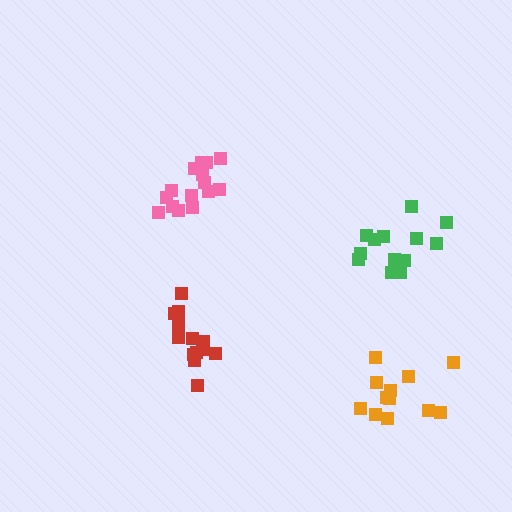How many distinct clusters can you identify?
There are 4 distinct clusters.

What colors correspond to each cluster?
The clusters are colored: red, pink, orange, green.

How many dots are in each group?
Group 1: 13 dots, Group 2: 15 dots, Group 3: 12 dots, Group 4: 13 dots (53 total).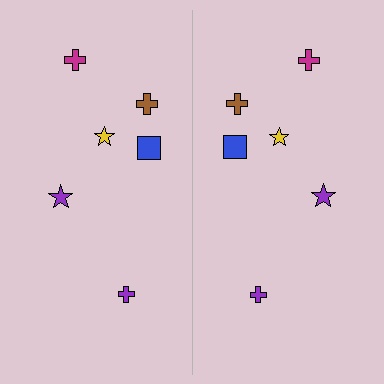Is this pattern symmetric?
Yes, this pattern has bilateral (reflection) symmetry.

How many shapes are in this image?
There are 12 shapes in this image.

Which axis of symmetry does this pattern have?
The pattern has a vertical axis of symmetry running through the center of the image.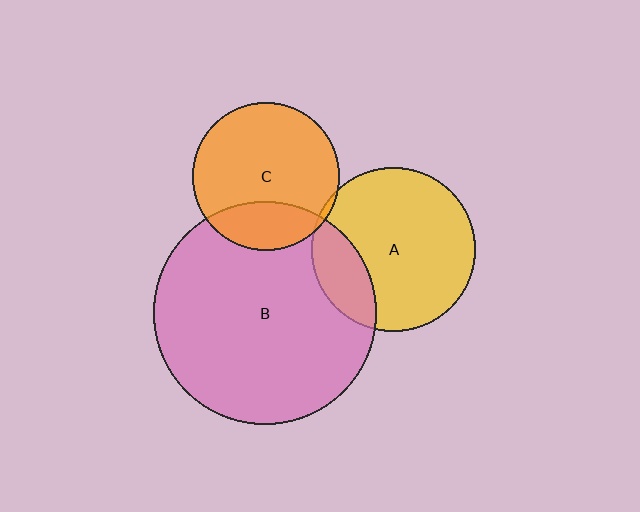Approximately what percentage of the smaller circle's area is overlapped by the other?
Approximately 25%.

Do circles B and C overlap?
Yes.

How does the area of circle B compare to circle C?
Approximately 2.3 times.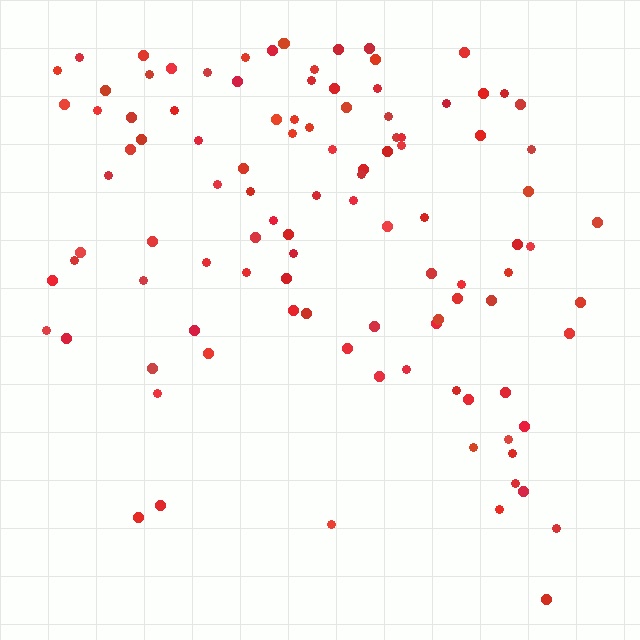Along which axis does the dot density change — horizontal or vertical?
Vertical.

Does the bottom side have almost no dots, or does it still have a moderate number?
Still a moderate number, just noticeably fewer than the top.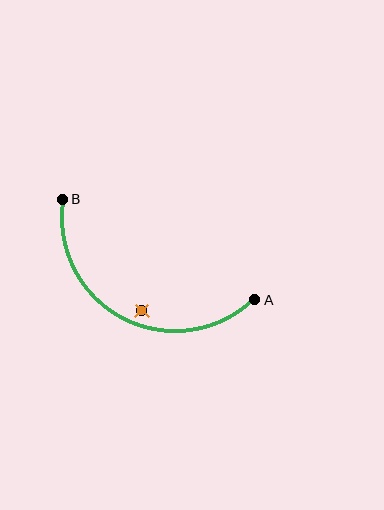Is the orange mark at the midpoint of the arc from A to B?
No — the orange mark does not lie on the arc at all. It sits slightly inside the curve.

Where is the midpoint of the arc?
The arc midpoint is the point on the curve farthest from the straight line joining A and B. It sits below that line.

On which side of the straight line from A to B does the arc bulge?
The arc bulges below the straight line connecting A and B.